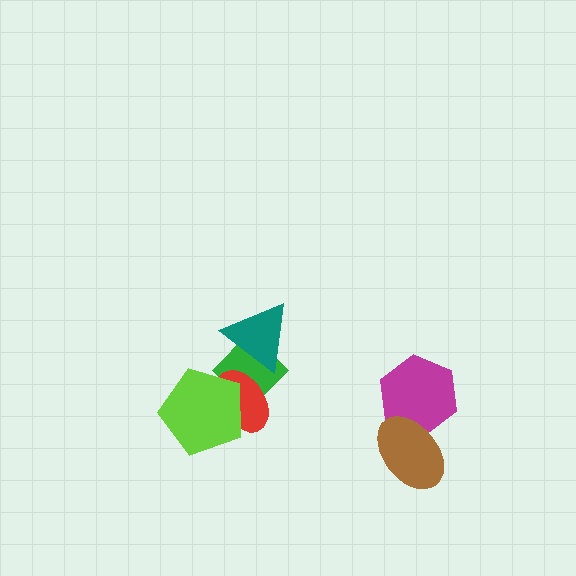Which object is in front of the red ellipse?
The lime pentagon is in front of the red ellipse.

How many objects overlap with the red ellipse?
2 objects overlap with the red ellipse.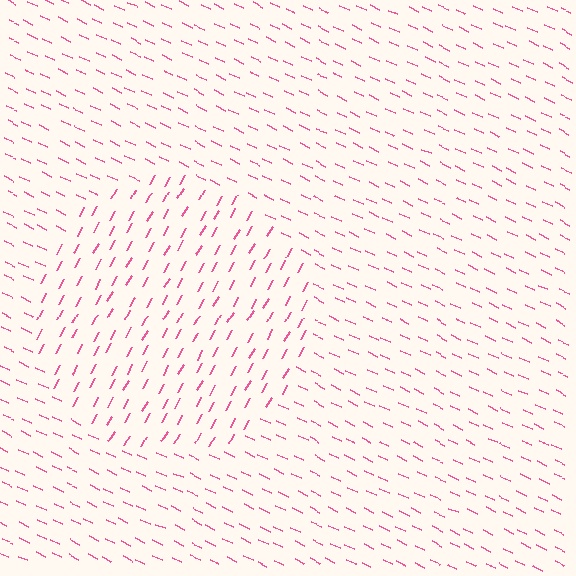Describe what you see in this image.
The image is filled with small pink line segments. A circle region in the image has lines oriented differently from the surrounding lines, creating a visible texture boundary.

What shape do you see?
I see a circle.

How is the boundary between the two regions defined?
The boundary is defined purely by a change in line orientation (approximately 86 degrees difference). All lines are the same color and thickness.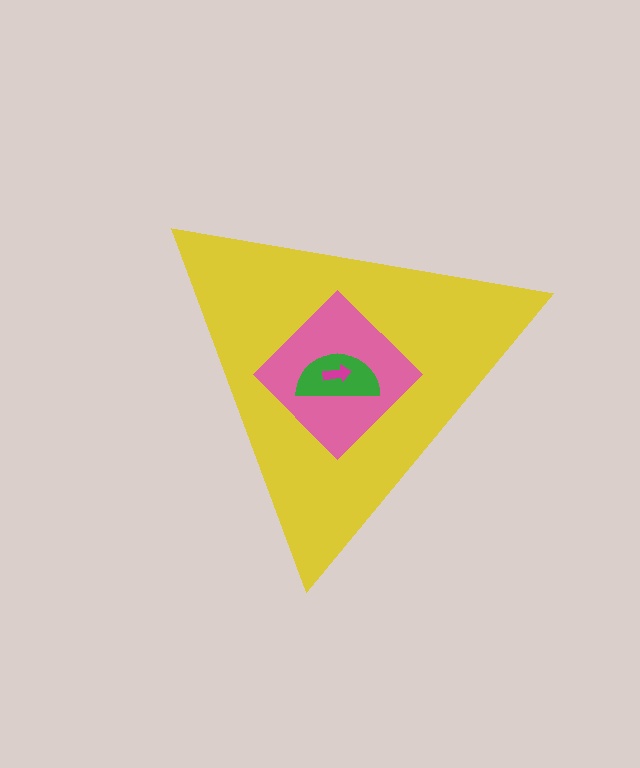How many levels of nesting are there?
4.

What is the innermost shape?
The magenta arrow.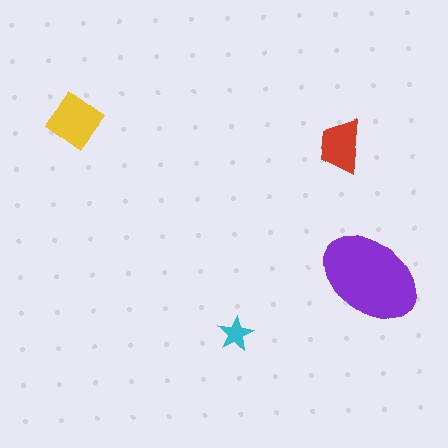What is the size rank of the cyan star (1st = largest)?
4th.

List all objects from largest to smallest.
The purple ellipse, the yellow diamond, the red trapezoid, the cyan star.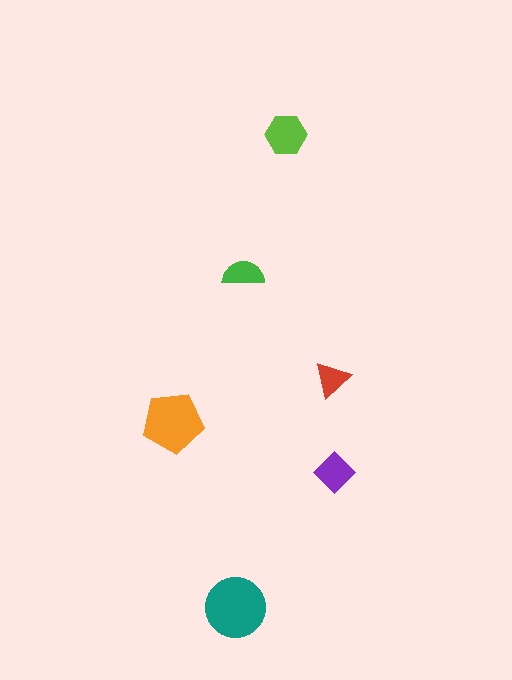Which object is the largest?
The teal circle.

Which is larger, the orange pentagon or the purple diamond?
The orange pentagon.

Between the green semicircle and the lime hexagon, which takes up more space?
The lime hexagon.